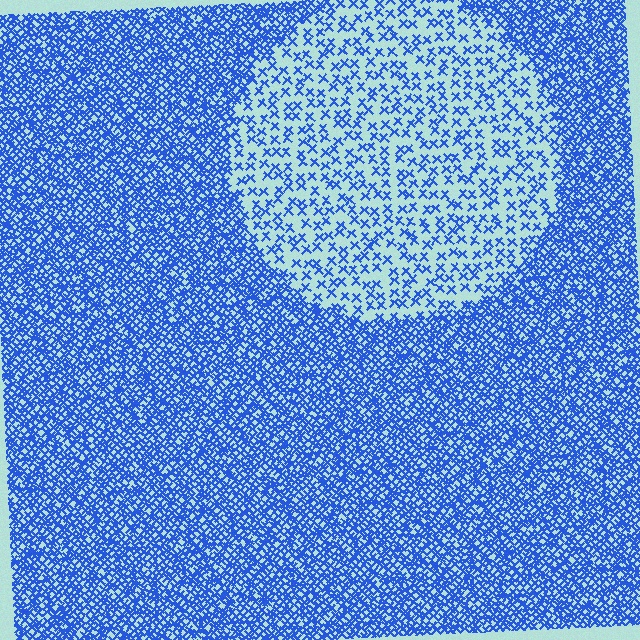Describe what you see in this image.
The image contains small blue elements arranged at two different densities. A circle-shaped region is visible where the elements are less densely packed than the surrounding area.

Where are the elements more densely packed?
The elements are more densely packed outside the circle boundary.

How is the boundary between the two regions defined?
The boundary is defined by a change in element density (approximately 2.8x ratio). All elements are the same color, size, and shape.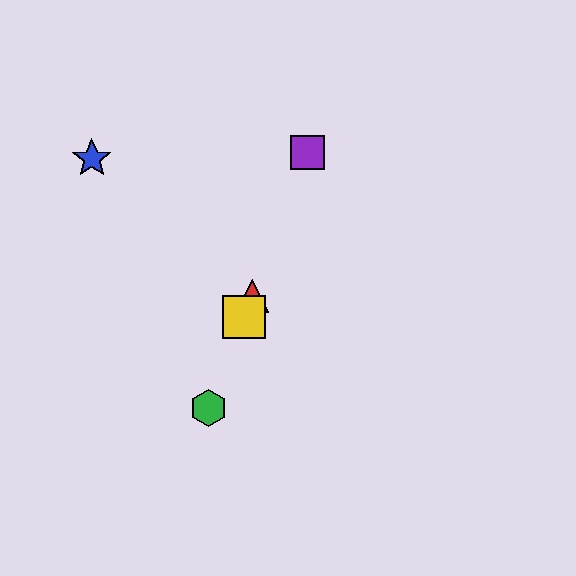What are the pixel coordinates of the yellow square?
The yellow square is at (244, 317).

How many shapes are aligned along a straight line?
4 shapes (the red triangle, the green hexagon, the yellow square, the purple square) are aligned along a straight line.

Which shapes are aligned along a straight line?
The red triangle, the green hexagon, the yellow square, the purple square are aligned along a straight line.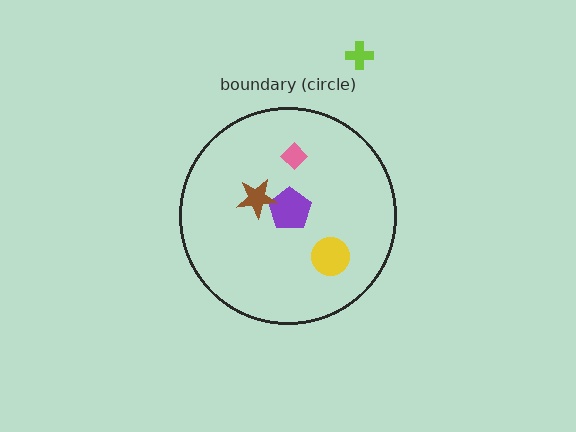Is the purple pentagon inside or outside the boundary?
Inside.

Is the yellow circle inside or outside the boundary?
Inside.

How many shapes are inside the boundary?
4 inside, 1 outside.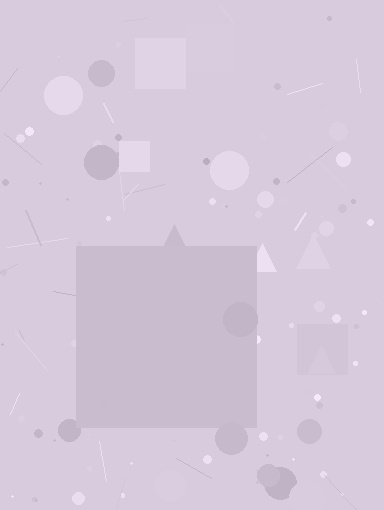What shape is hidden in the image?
A square is hidden in the image.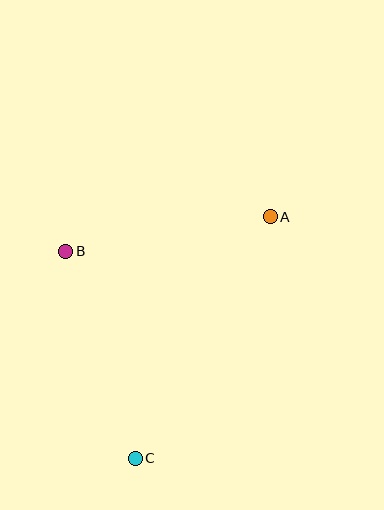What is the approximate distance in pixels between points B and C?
The distance between B and C is approximately 218 pixels.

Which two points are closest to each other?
Points A and B are closest to each other.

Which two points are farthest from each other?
Points A and C are farthest from each other.